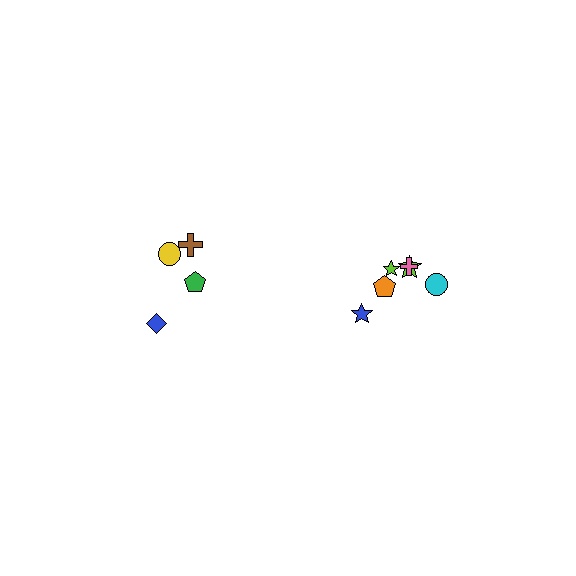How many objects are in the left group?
There are 4 objects.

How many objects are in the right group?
There are 6 objects.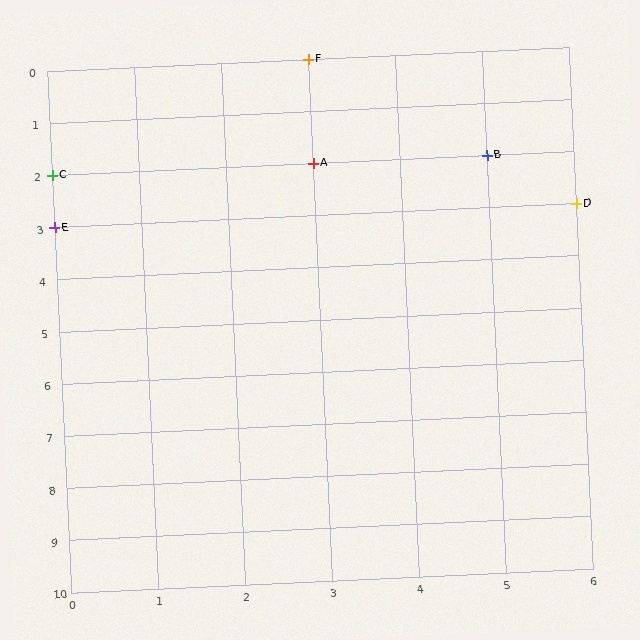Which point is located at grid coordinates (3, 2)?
Point A is at (3, 2).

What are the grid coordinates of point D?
Point D is at grid coordinates (6, 3).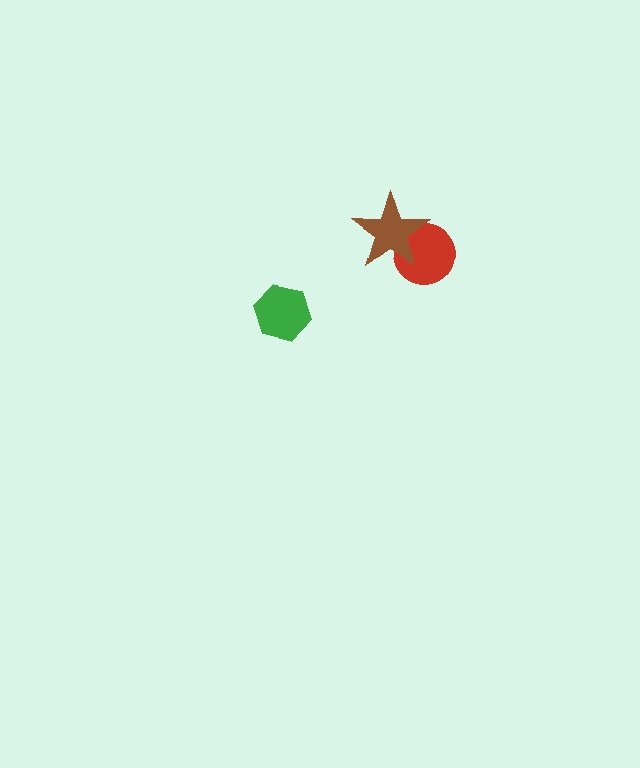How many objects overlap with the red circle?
1 object overlaps with the red circle.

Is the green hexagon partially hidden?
No, no other shape covers it.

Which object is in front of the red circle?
The brown star is in front of the red circle.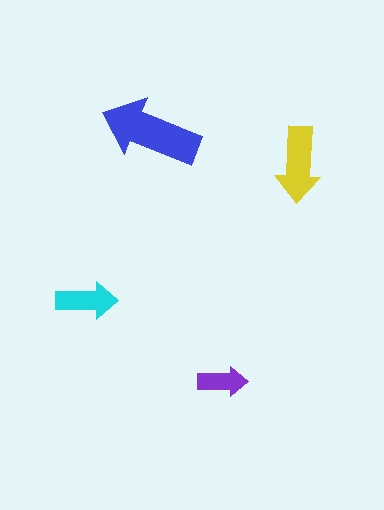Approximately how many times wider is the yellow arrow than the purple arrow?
About 1.5 times wider.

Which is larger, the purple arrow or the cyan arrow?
The cyan one.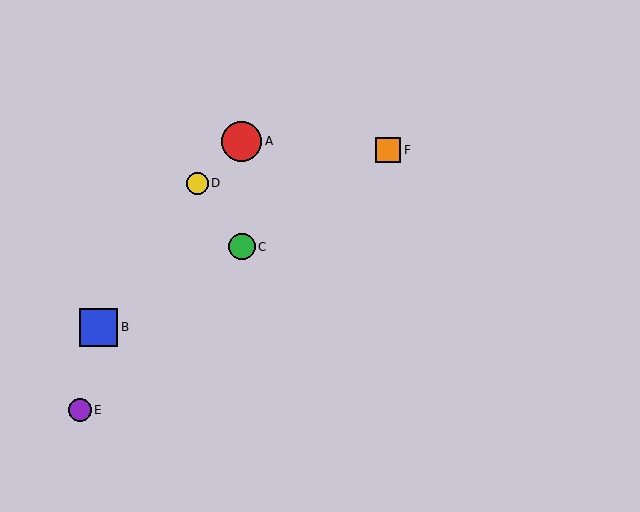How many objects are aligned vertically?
2 objects (A, C) are aligned vertically.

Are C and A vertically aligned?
Yes, both are at x≈242.